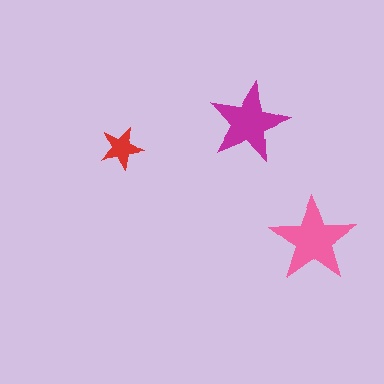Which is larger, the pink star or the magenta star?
The pink one.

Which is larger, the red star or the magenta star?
The magenta one.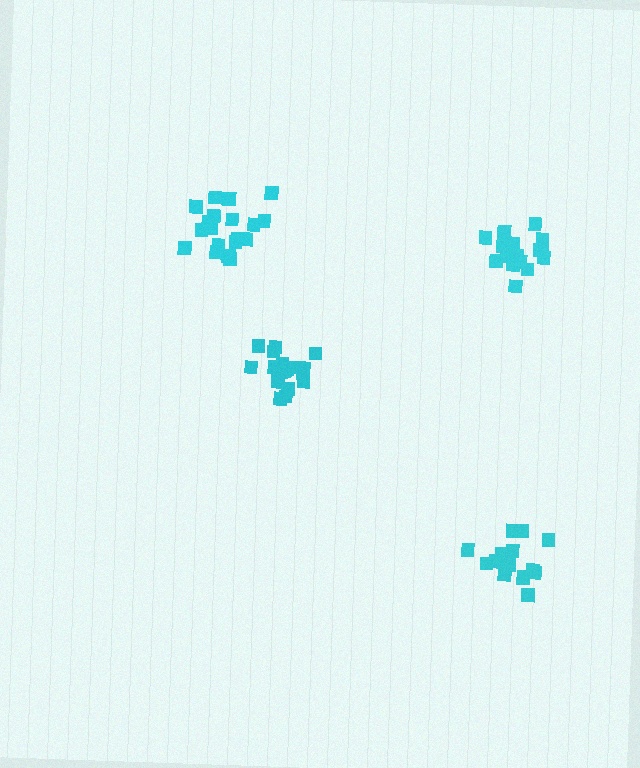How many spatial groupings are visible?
There are 4 spatial groupings.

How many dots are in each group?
Group 1: 19 dots, Group 2: 18 dots, Group 3: 17 dots, Group 4: 20 dots (74 total).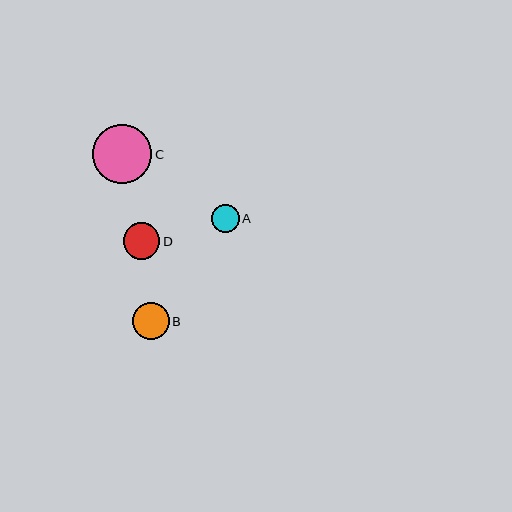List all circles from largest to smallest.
From largest to smallest: C, D, B, A.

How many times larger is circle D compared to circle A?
Circle D is approximately 1.3 times the size of circle A.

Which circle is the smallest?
Circle A is the smallest with a size of approximately 28 pixels.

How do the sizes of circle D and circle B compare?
Circle D and circle B are approximately the same size.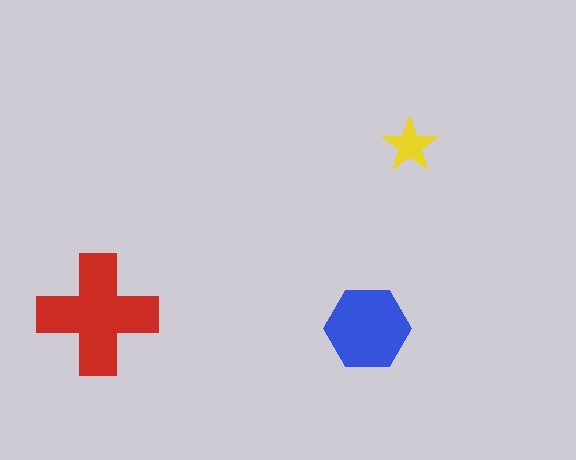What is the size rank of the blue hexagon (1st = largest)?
2nd.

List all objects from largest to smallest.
The red cross, the blue hexagon, the yellow star.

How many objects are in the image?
There are 3 objects in the image.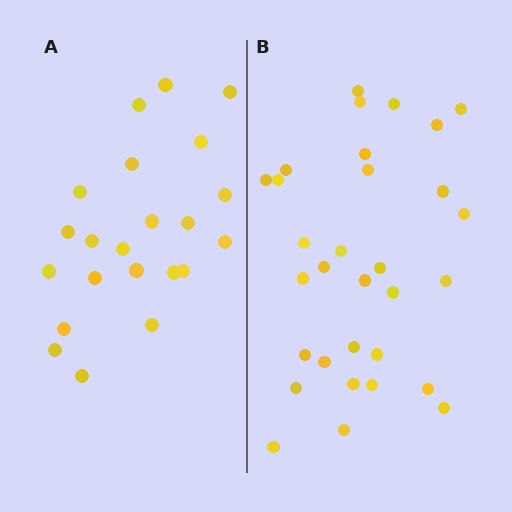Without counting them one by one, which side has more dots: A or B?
Region B (the right region) has more dots.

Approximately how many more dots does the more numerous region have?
Region B has roughly 8 or so more dots than region A.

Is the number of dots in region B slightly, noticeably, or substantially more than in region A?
Region B has noticeably more, but not dramatically so. The ratio is roughly 1.4 to 1.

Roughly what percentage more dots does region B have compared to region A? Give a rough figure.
About 40% more.